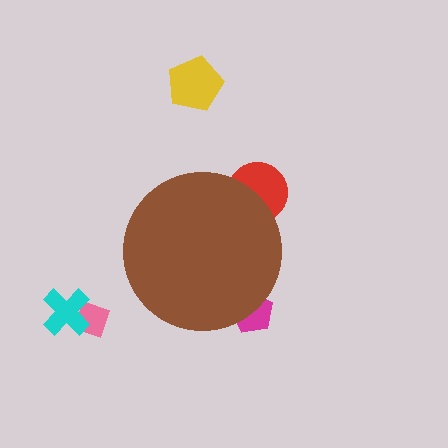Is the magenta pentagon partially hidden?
Yes, the magenta pentagon is partially hidden behind the brown circle.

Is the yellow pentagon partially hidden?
No, the yellow pentagon is fully visible.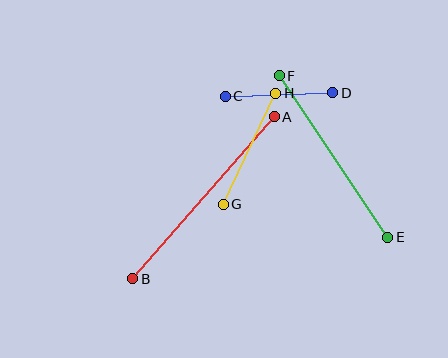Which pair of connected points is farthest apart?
Points A and B are farthest apart.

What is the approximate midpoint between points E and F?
The midpoint is at approximately (334, 157) pixels.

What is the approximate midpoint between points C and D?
The midpoint is at approximately (279, 94) pixels.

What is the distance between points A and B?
The distance is approximately 215 pixels.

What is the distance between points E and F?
The distance is approximately 194 pixels.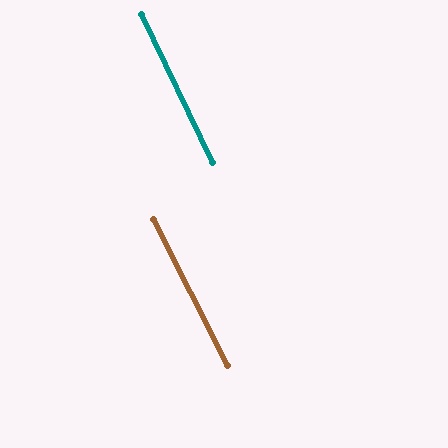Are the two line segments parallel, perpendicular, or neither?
Parallel — their directions differ by only 1.4°.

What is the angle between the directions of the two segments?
Approximately 1 degree.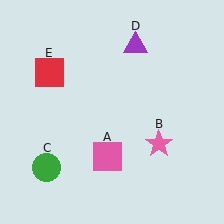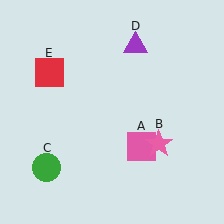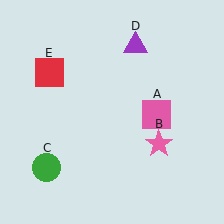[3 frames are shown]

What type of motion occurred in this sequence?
The pink square (object A) rotated counterclockwise around the center of the scene.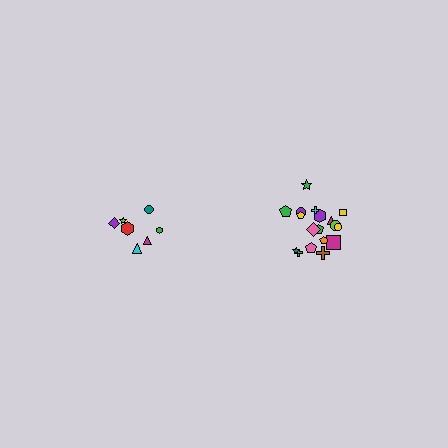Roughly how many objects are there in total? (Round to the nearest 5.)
Roughly 25 objects in total.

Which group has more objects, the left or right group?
The right group.